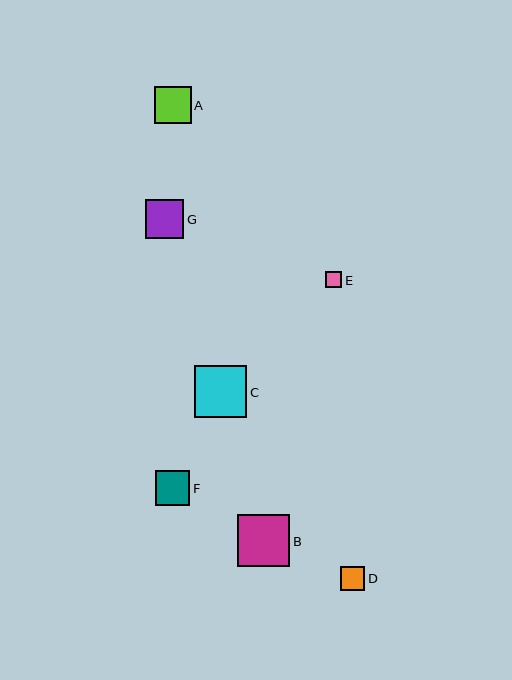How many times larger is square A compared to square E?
Square A is approximately 2.3 times the size of square E.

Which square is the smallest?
Square E is the smallest with a size of approximately 16 pixels.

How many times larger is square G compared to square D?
Square G is approximately 1.6 times the size of square D.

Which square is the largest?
Square B is the largest with a size of approximately 53 pixels.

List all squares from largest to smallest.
From largest to smallest: B, C, G, A, F, D, E.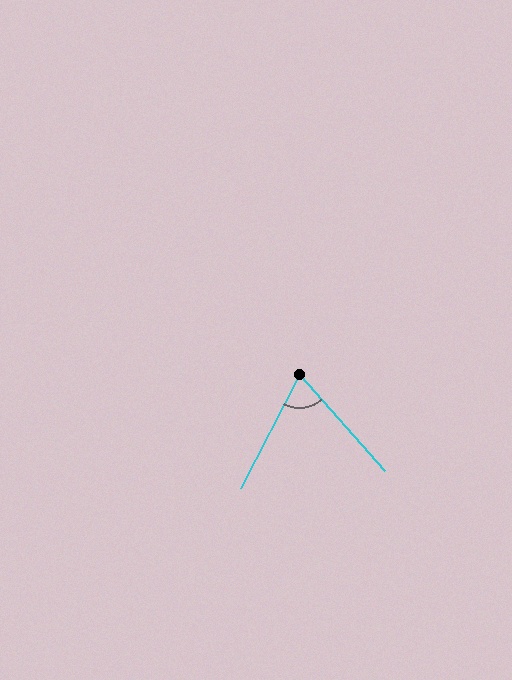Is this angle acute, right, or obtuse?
It is acute.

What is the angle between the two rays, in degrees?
Approximately 69 degrees.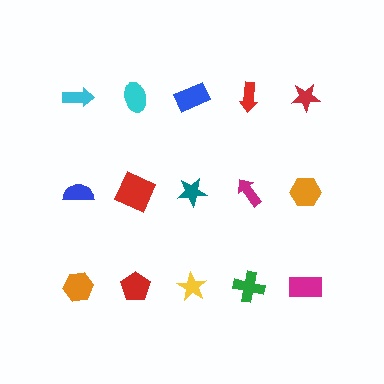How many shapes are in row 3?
5 shapes.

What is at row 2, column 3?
A teal star.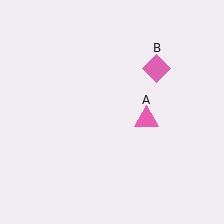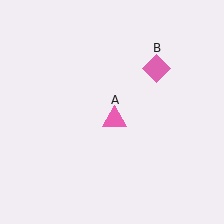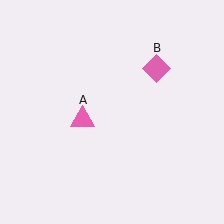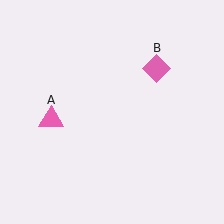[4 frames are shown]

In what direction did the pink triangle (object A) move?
The pink triangle (object A) moved left.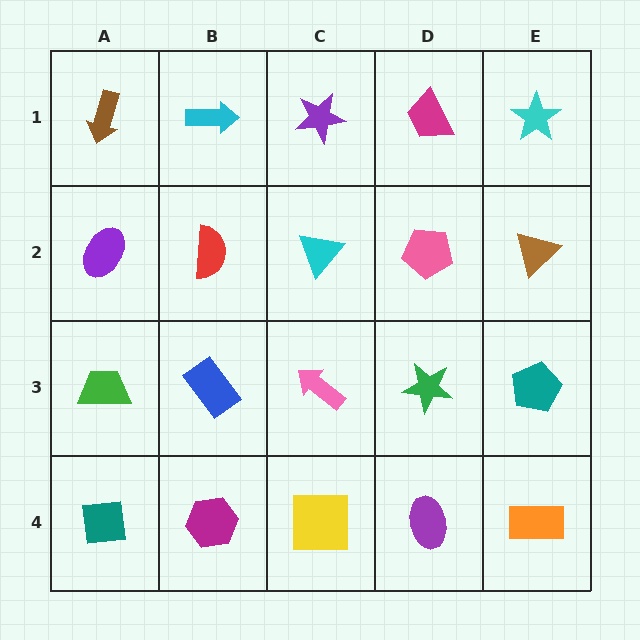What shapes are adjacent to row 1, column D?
A pink pentagon (row 2, column D), a purple star (row 1, column C), a cyan star (row 1, column E).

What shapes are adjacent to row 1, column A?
A purple ellipse (row 2, column A), a cyan arrow (row 1, column B).